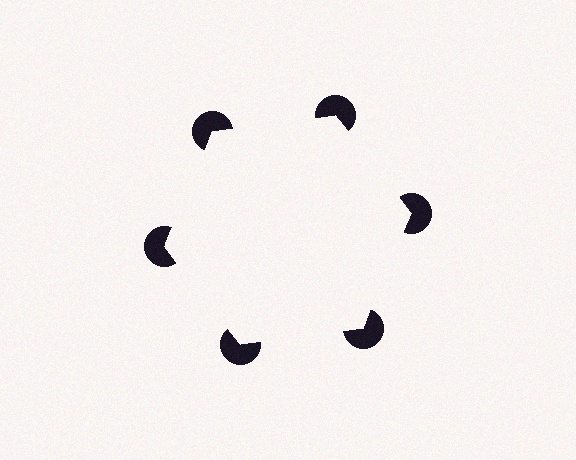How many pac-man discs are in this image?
There are 6 — one at each vertex of the illusory hexagon.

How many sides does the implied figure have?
6 sides.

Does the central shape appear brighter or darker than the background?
It typically appears slightly brighter than the background, even though no actual brightness change is drawn.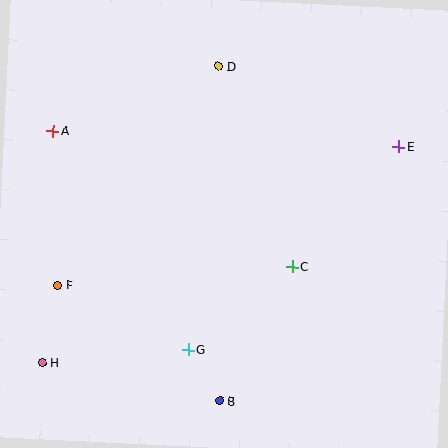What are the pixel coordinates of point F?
Point F is at (58, 285).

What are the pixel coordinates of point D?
Point D is at (218, 66).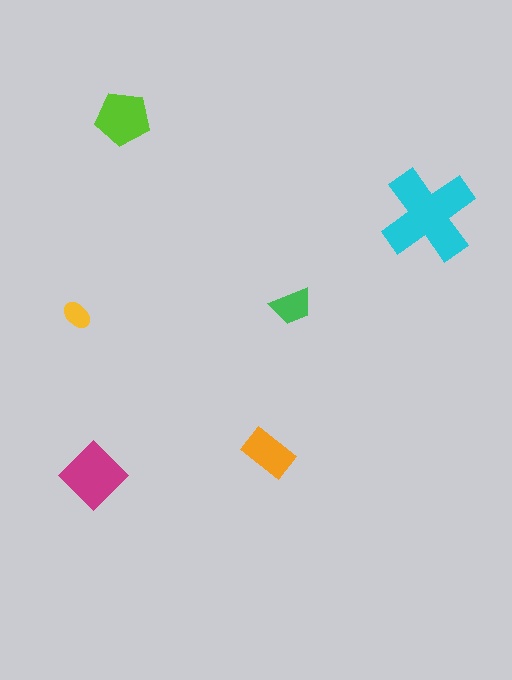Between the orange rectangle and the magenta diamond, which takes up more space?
The magenta diamond.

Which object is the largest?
The cyan cross.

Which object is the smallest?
The yellow ellipse.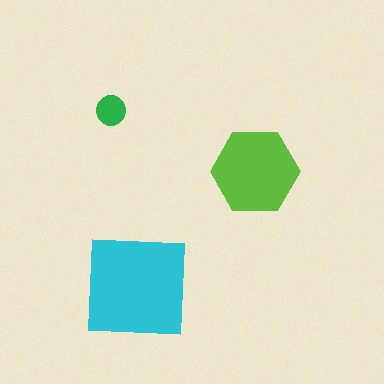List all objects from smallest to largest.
The green circle, the lime hexagon, the cyan square.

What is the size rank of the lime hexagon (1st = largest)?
2nd.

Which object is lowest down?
The cyan square is bottommost.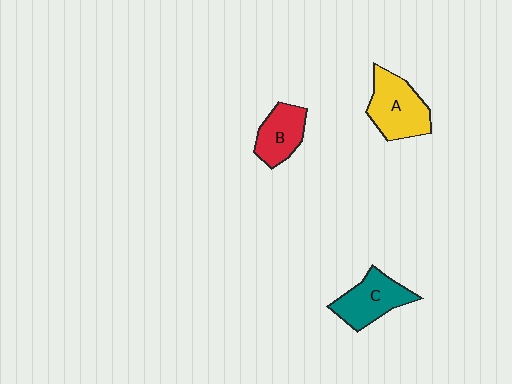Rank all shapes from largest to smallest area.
From largest to smallest: A (yellow), C (teal), B (red).